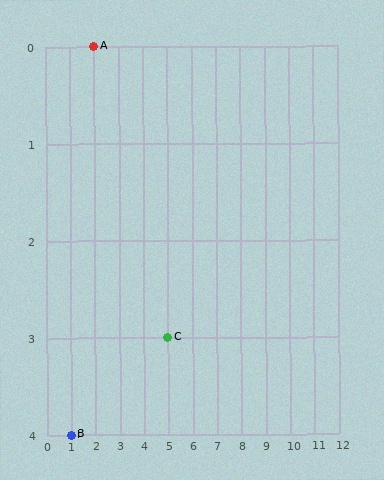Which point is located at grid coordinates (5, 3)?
Point C is at (5, 3).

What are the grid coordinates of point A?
Point A is at grid coordinates (2, 0).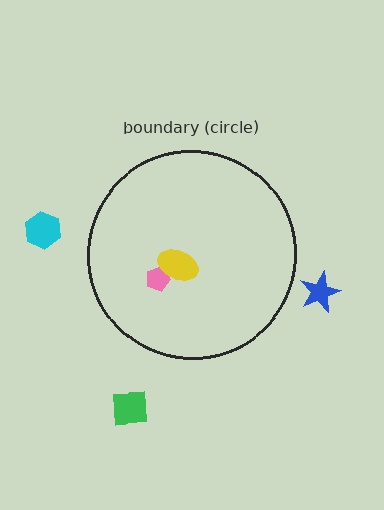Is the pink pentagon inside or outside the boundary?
Inside.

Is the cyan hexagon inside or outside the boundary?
Outside.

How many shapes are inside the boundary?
2 inside, 3 outside.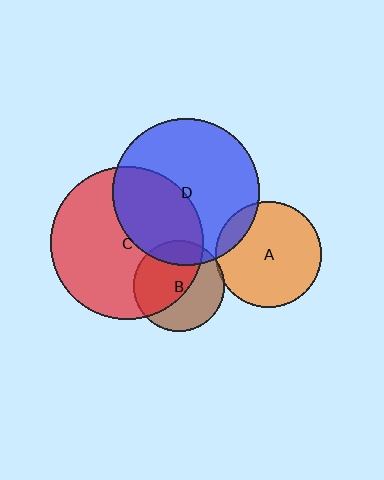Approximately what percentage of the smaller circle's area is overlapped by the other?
Approximately 20%.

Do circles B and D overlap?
Yes.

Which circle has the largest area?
Circle C (red).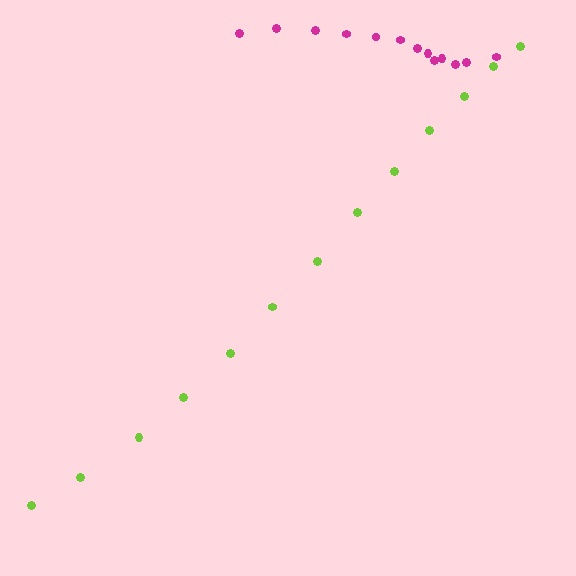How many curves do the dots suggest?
There are 2 distinct paths.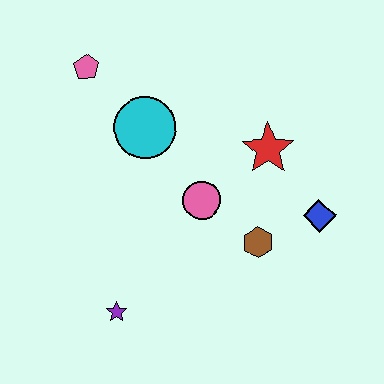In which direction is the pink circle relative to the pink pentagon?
The pink circle is below the pink pentagon.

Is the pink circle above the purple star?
Yes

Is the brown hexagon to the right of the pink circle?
Yes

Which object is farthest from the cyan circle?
The blue diamond is farthest from the cyan circle.